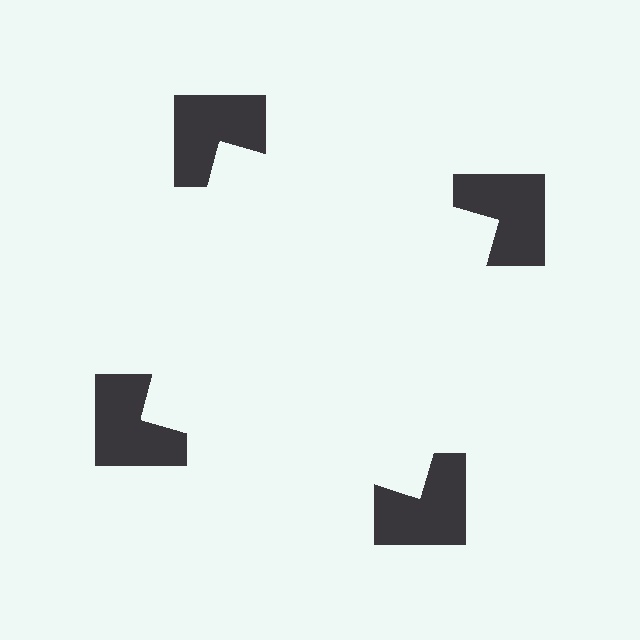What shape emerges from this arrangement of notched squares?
An illusory square — its edges are inferred from the aligned wedge cuts in the notched squares, not physically drawn.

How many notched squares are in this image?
There are 4 — one at each vertex of the illusory square.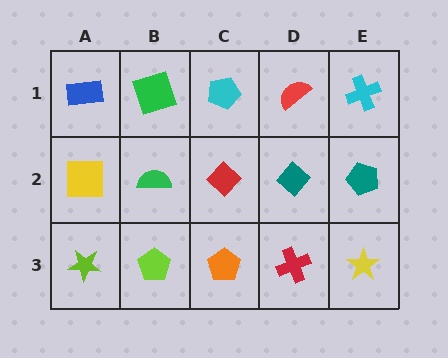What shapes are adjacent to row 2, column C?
A cyan pentagon (row 1, column C), an orange pentagon (row 3, column C), a green semicircle (row 2, column B), a teal diamond (row 2, column D).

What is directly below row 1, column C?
A red diamond.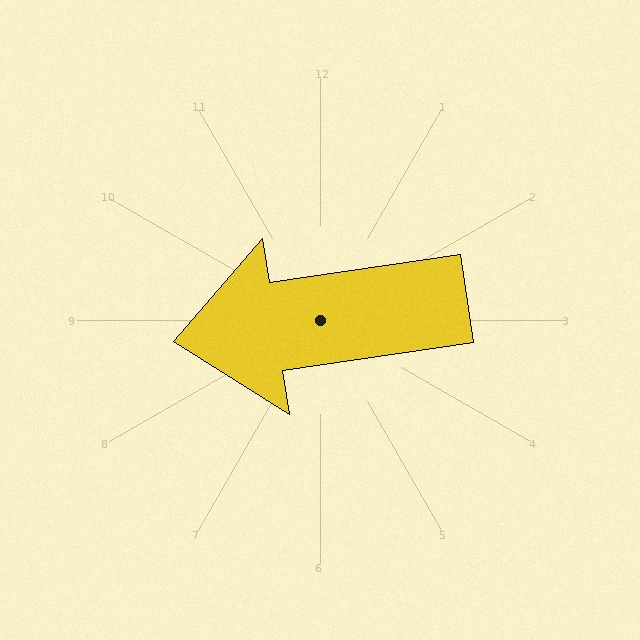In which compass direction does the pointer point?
West.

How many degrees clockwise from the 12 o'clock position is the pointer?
Approximately 262 degrees.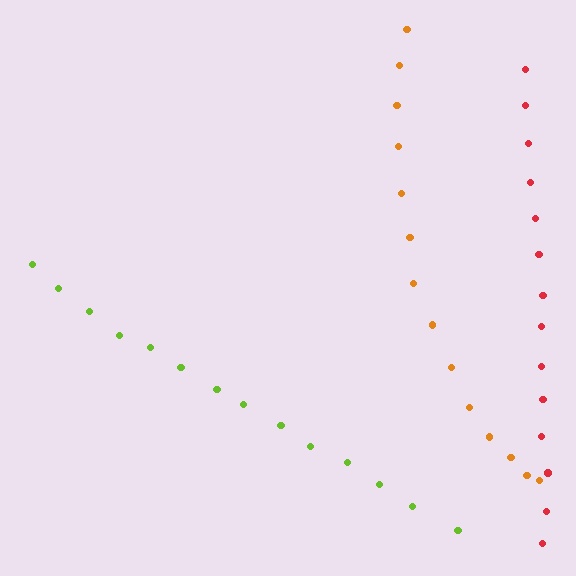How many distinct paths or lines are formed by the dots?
There are 3 distinct paths.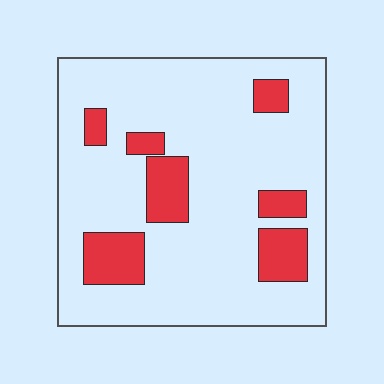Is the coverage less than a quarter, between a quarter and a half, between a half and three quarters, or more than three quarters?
Less than a quarter.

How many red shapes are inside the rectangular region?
7.